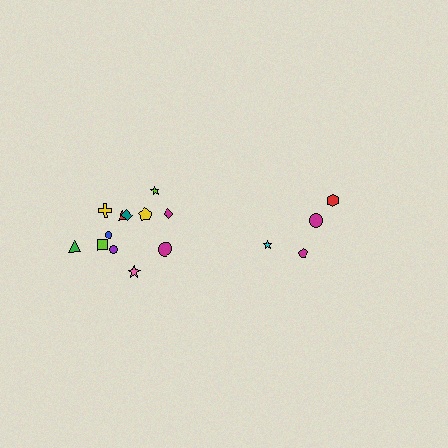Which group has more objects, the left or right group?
The left group.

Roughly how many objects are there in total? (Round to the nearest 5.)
Roughly 15 objects in total.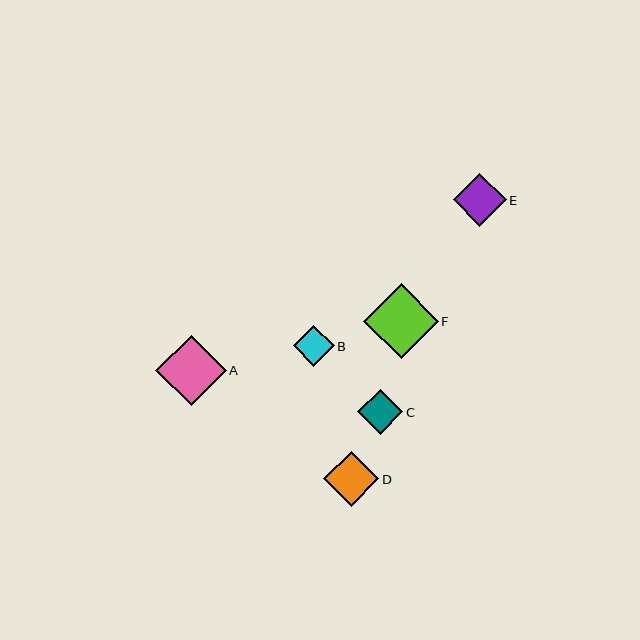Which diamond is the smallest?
Diamond B is the smallest with a size of approximately 41 pixels.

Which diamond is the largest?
Diamond F is the largest with a size of approximately 74 pixels.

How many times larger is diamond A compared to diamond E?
Diamond A is approximately 1.3 times the size of diamond E.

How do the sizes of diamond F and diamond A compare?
Diamond F and diamond A are approximately the same size.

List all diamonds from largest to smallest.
From largest to smallest: F, A, D, E, C, B.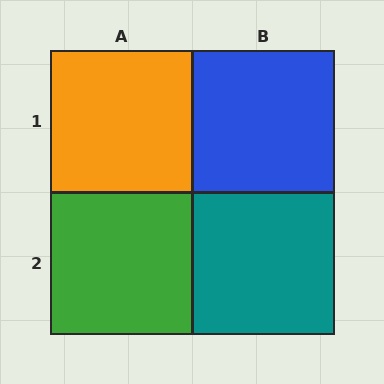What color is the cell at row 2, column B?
Teal.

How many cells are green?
1 cell is green.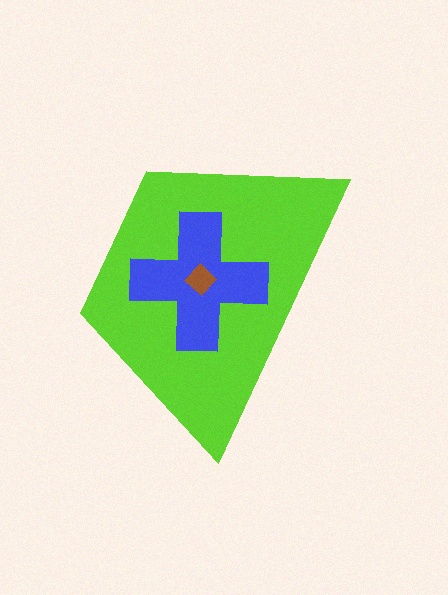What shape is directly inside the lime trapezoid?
The blue cross.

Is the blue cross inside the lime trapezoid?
Yes.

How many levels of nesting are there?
3.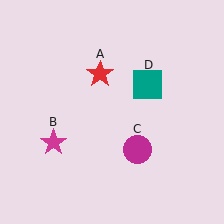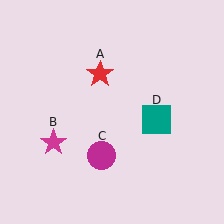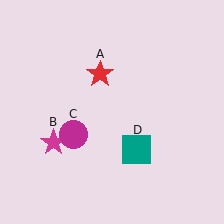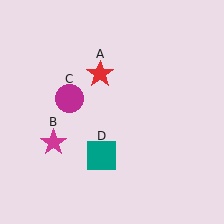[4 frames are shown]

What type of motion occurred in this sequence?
The magenta circle (object C), teal square (object D) rotated clockwise around the center of the scene.